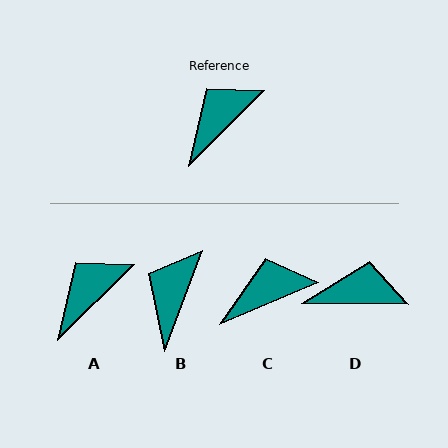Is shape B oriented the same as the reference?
No, it is off by about 25 degrees.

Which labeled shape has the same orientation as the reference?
A.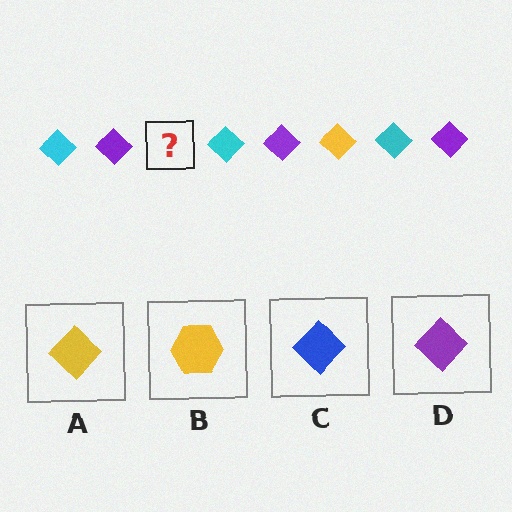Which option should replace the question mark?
Option A.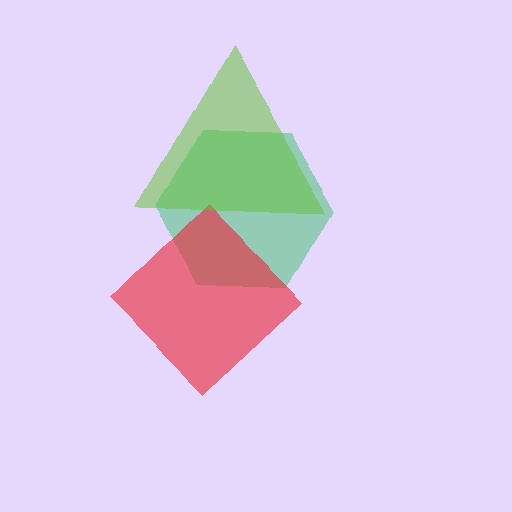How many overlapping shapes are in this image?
There are 3 overlapping shapes in the image.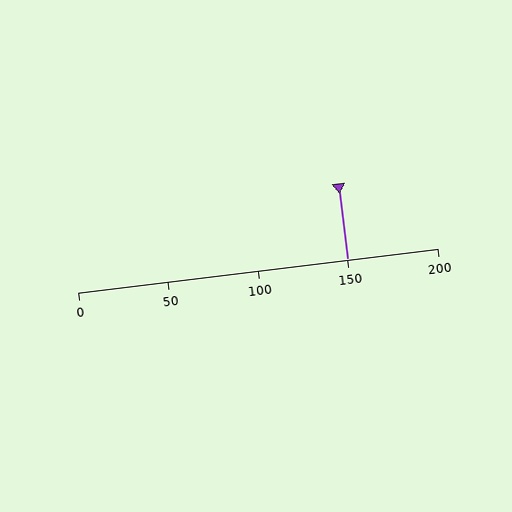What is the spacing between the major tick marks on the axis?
The major ticks are spaced 50 apart.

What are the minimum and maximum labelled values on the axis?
The axis runs from 0 to 200.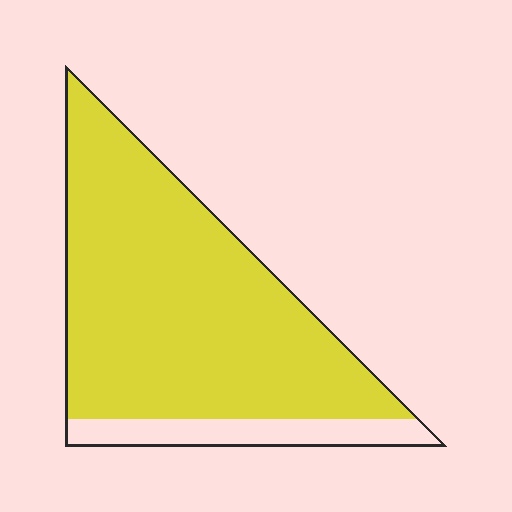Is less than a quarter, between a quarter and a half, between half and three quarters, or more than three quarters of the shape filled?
More than three quarters.